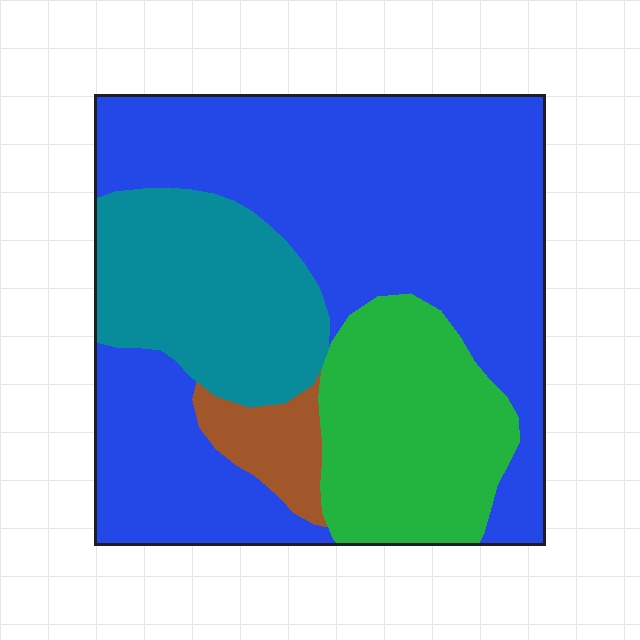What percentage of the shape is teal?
Teal covers 19% of the shape.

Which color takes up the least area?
Brown, at roughly 5%.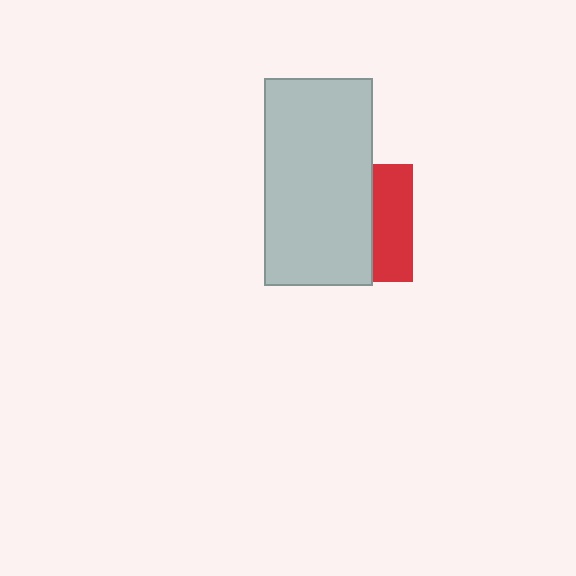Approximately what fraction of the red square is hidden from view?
Roughly 66% of the red square is hidden behind the light gray rectangle.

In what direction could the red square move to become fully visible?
The red square could move right. That would shift it out from behind the light gray rectangle entirely.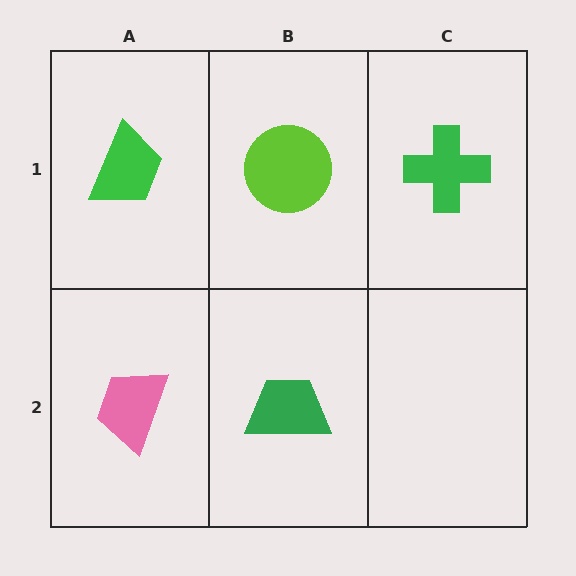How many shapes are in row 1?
3 shapes.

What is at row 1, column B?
A lime circle.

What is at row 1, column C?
A green cross.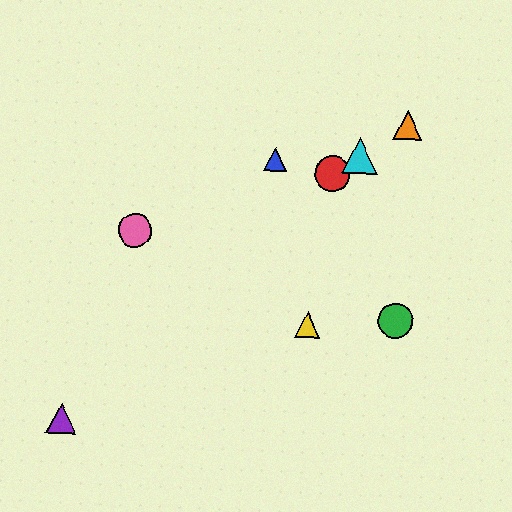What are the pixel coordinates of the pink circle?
The pink circle is at (135, 231).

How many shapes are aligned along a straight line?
3 shapes (the red circle, the orange triangle, the cyan triangle) are aligned along a straight line.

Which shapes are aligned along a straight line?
The red circle, the orange triangle, the cyan triangle are aligned along a straight line.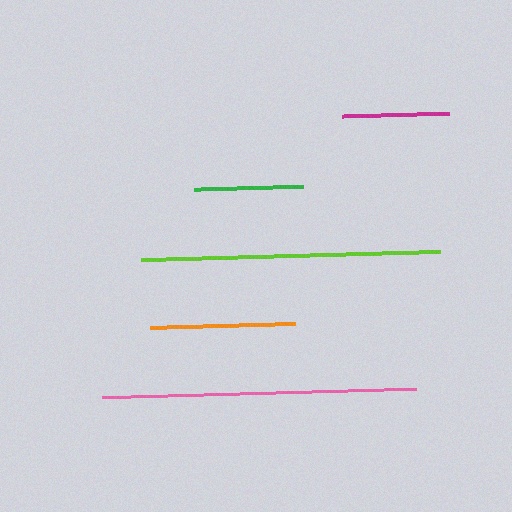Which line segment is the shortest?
The magenta line is the shortest at approximately 108 pixels.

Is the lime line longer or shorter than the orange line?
The lime line is longer than the orange line.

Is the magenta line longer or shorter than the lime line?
The lime line is longer than the magenta line.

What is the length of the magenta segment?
The magenta segment is approximately 108 pixels long.